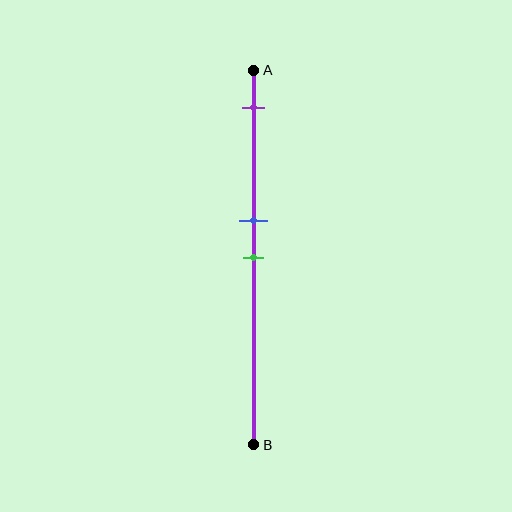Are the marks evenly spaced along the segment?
No, the marks are not evenly spaced.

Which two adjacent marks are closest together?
The blue and green marks are the closest adjacent pair.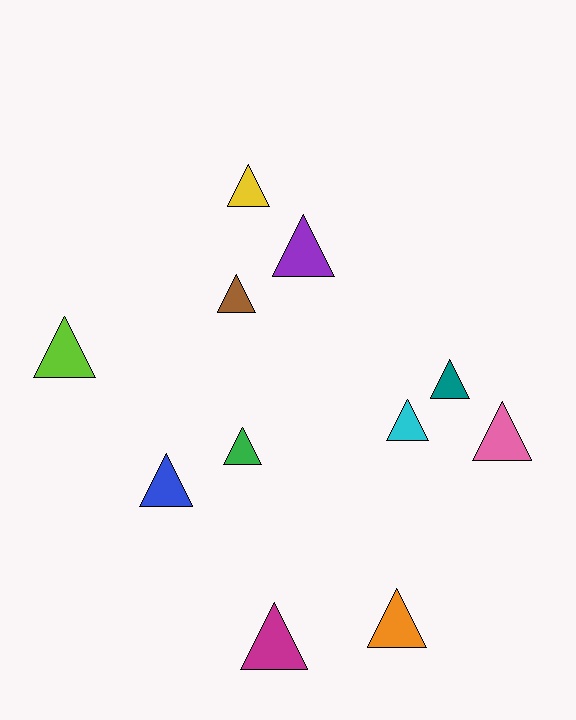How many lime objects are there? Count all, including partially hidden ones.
There is 1 lime object.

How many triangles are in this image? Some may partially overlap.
There are 11 triangles.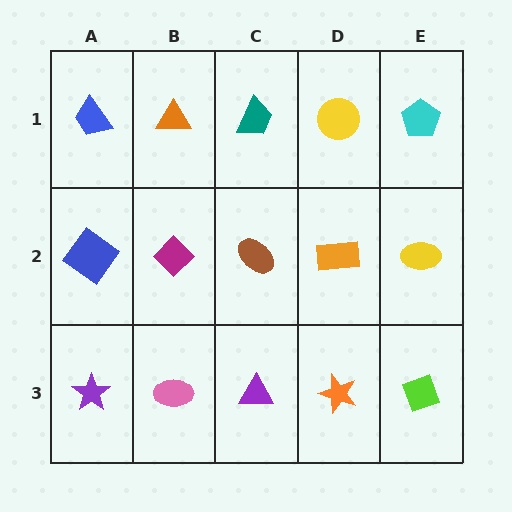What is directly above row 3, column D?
An orange rectangle.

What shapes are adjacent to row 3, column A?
A blue diamond (row 2, column A), a pink ellipse (row 3, column B).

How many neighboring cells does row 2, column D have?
4.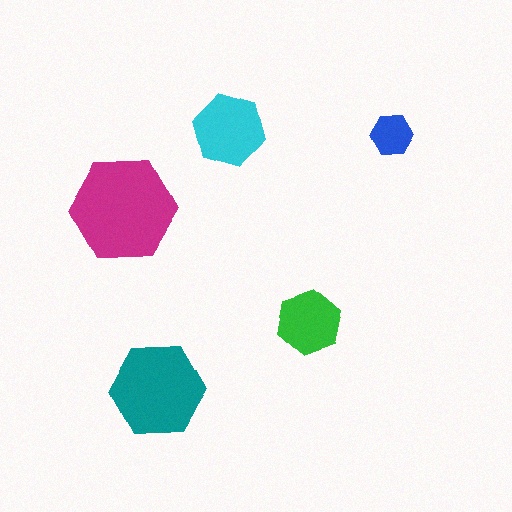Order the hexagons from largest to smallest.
the magenta one, the teal one, the cyan one, the green one, the blue one.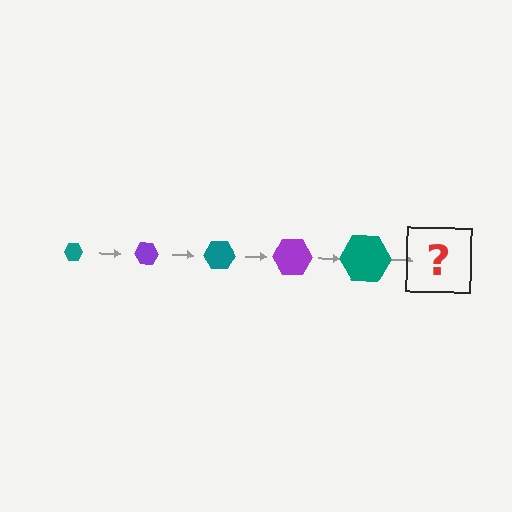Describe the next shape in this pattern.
It should be a purple hexagon, larger than the previous one.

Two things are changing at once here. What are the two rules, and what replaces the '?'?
The two rules are that the hexagon grows larger each step and the color cycles through teal and purple. The '?' should be a purple hexagon, larger than the previous one.